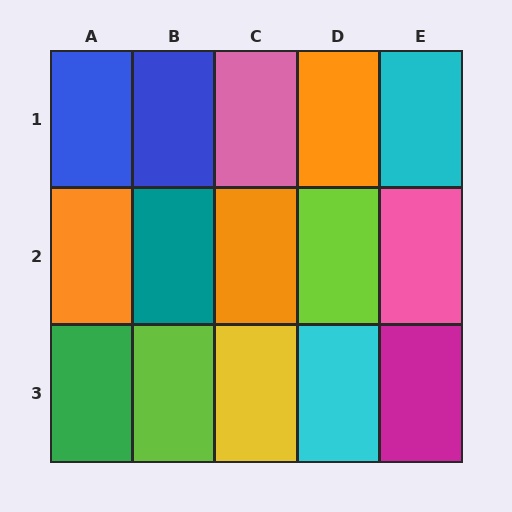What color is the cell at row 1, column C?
Pink.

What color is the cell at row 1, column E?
Cyan.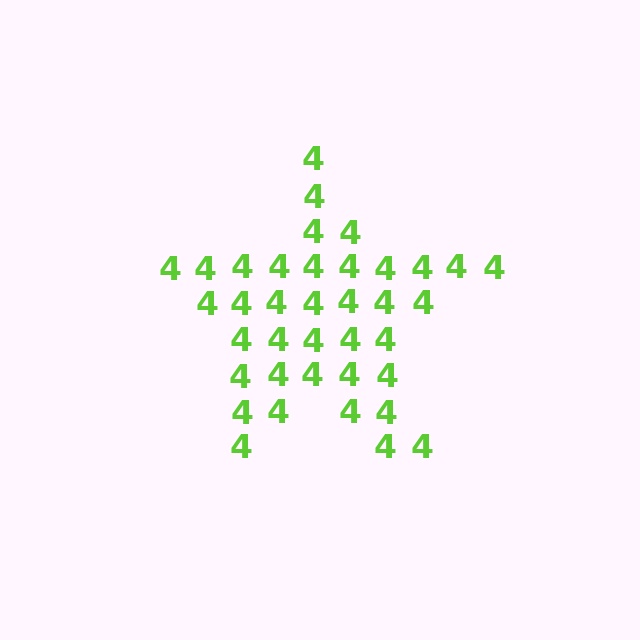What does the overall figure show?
The overall figure shows a star.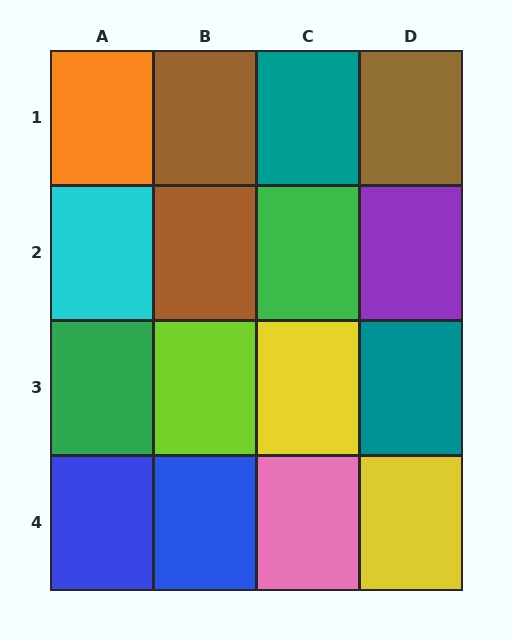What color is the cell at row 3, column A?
Green.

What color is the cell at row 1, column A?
Orange.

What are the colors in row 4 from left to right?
Blue, blue, pink, yellow.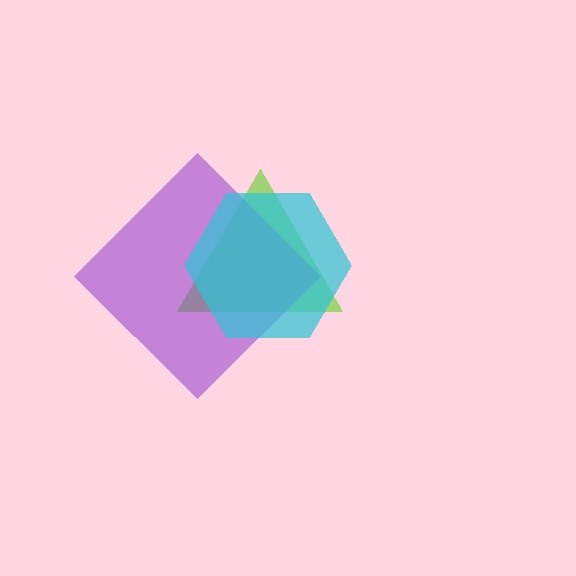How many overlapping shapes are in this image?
There are 3 overlapping shapes in the image.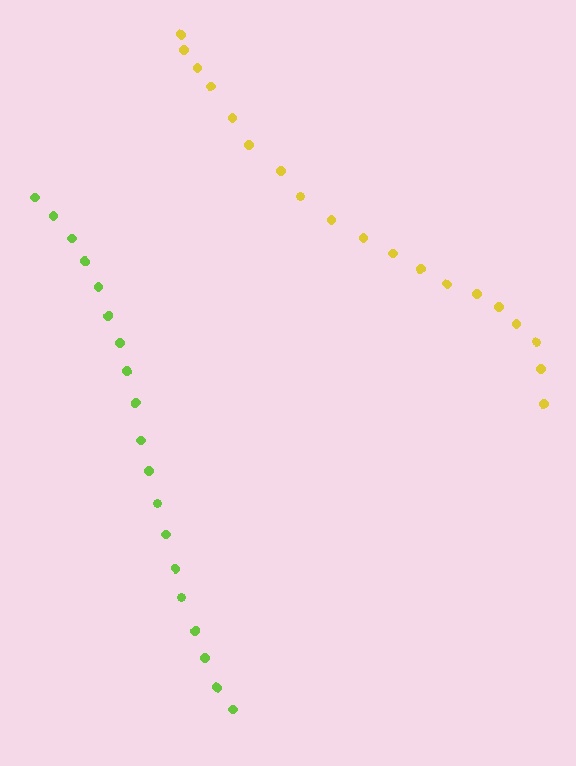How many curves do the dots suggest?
There are 2 distinct paths.